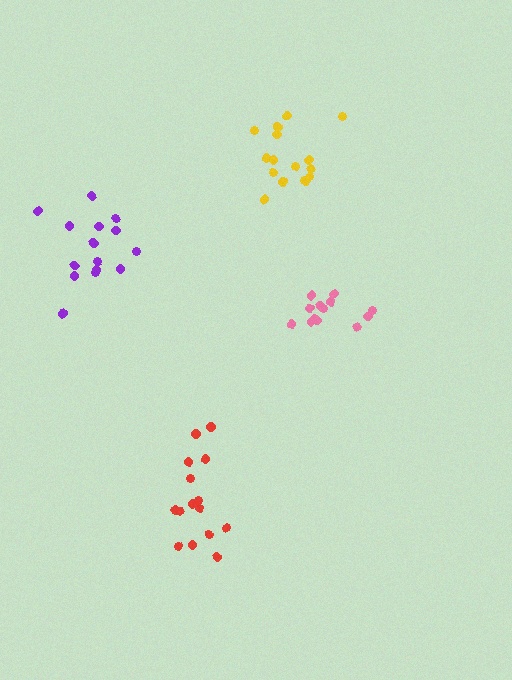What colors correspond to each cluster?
The clusters are colored: pink, red, purple, yellow.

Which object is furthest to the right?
The pink cluster is rightmost.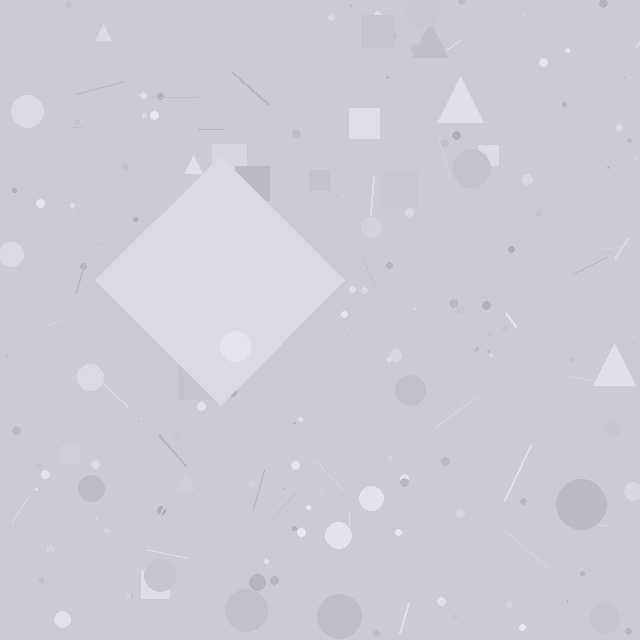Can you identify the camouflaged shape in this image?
The camouflaged shape is a diamond.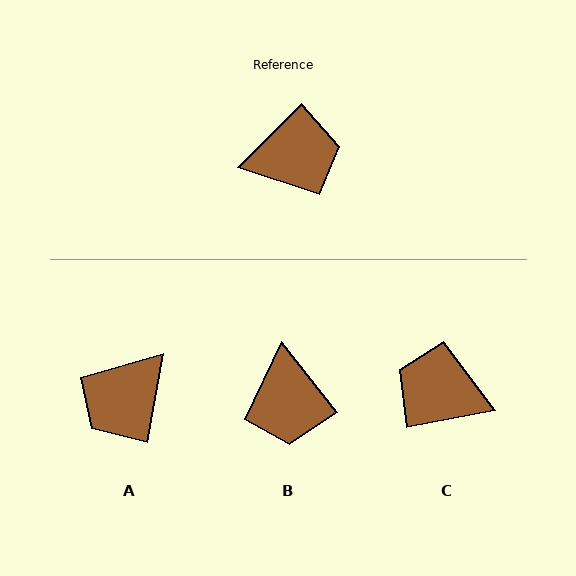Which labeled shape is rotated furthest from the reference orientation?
A, about 146 degrees away.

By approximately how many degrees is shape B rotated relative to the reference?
Approximately 97 degrees clockwise.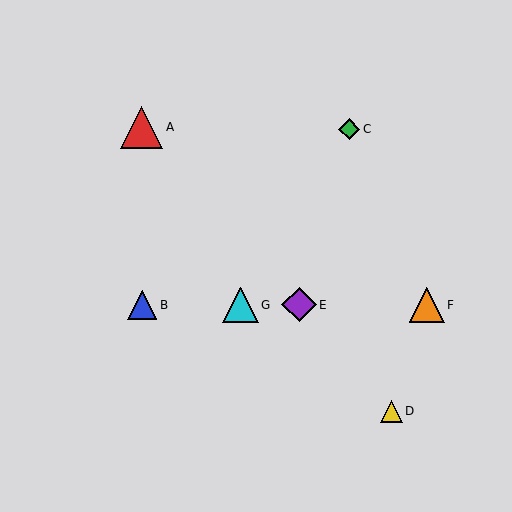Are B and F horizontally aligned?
Yes, both are at y≈305.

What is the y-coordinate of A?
Object A is at y≈127.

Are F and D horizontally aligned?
No, F is at y≈305 and D is at y≈411.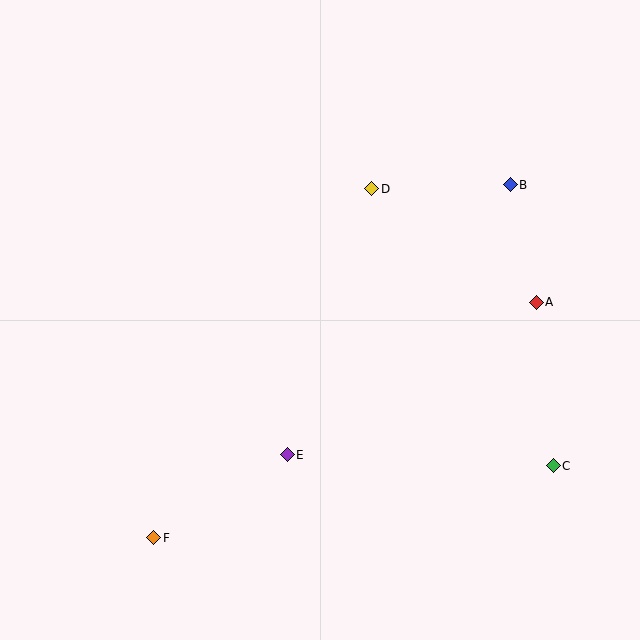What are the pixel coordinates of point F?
Point F is at (154, 538).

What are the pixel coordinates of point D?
Point D is at (372, 189).